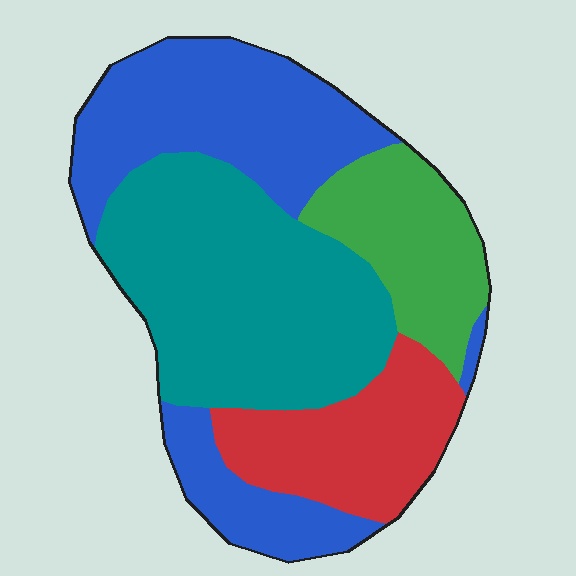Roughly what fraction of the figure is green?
Green covers about 15% of the figure.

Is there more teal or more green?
Teal.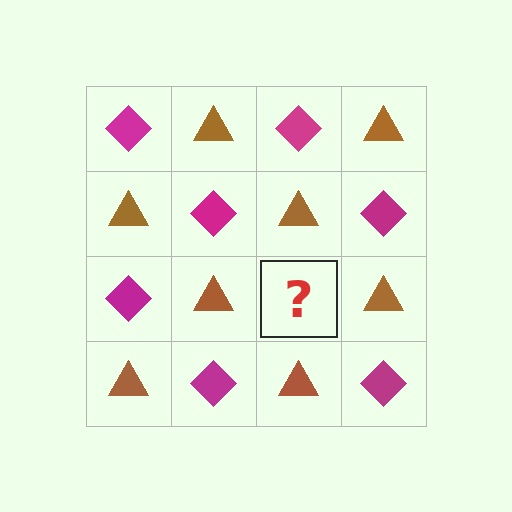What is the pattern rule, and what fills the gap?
The rule is that it alternates magenta diamond and brown triangle in a checkerboard pattern. The gap should be filled with a magenta diamond.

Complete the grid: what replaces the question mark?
The question mark should be replaced with a magenta diamond.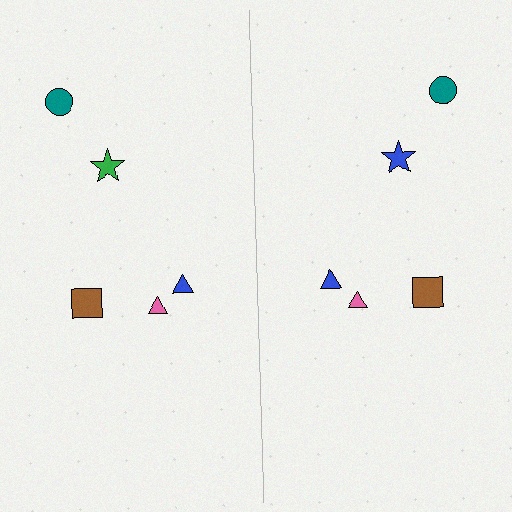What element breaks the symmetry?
The blue star on the right side breaks the symmetry — its mirror counterpart is green.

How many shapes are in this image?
There are 10 shapes in this image.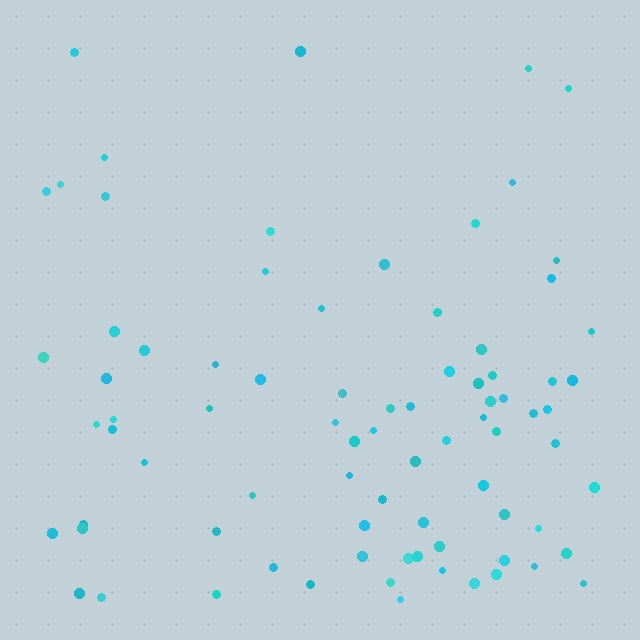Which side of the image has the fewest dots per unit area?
The top.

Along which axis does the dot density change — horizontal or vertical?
Vertical.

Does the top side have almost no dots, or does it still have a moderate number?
Still a moderate number, just noticeably fewer than the bottom.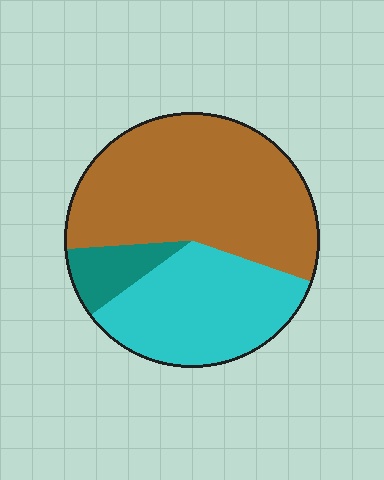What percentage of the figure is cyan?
Cyan takes up about one third (1/3) of the figure.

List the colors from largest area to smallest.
From largest to smallest: brown, cyan, teal.